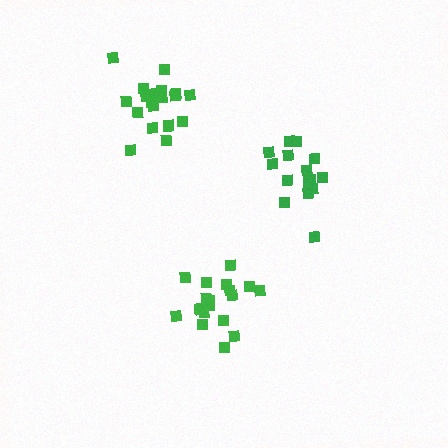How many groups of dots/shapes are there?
There are 3 groups.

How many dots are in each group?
Group 1: 20 dots, Group 2: 19 dots, Group 3: 16 dots (55 total).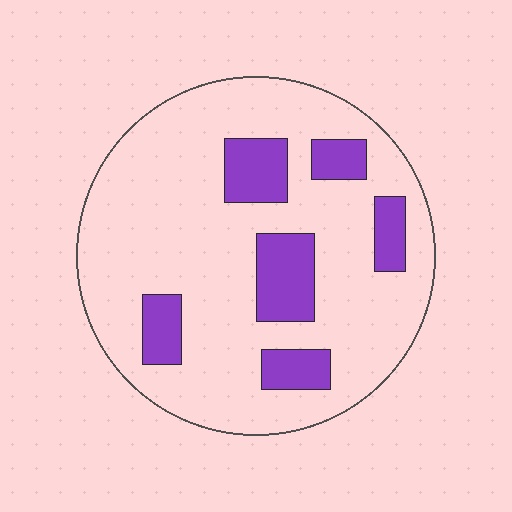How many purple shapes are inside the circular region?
6.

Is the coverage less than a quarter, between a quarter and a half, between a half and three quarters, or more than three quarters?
Less than a quarter.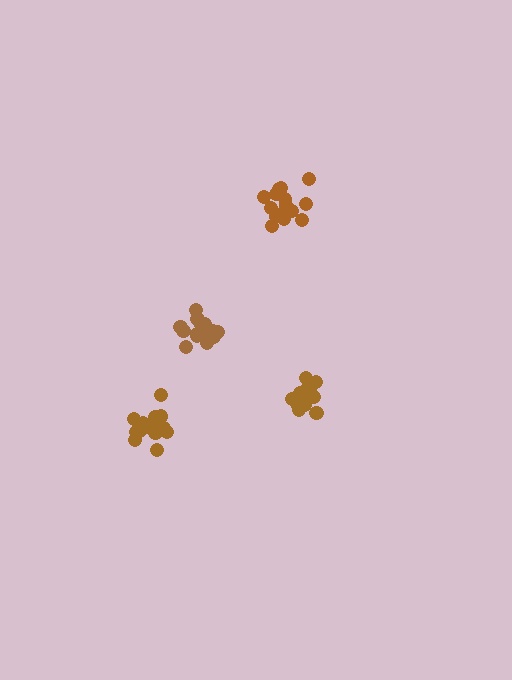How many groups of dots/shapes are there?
There are 4 groups.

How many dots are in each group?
Group 1: 17 dots, Group 2: 17 dots, Group 3: 18 dots, Group 4: 16 dots (68 total).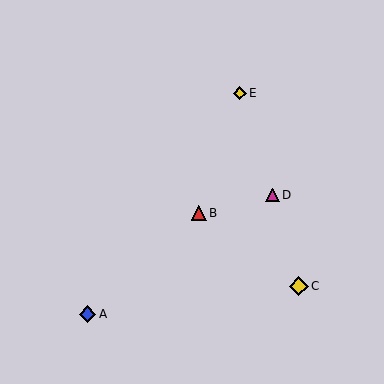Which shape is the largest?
The yellow diamond (labeled C) is the largest.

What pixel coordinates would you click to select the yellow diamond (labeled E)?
Click at (240, 93) to select the yellow diamond E.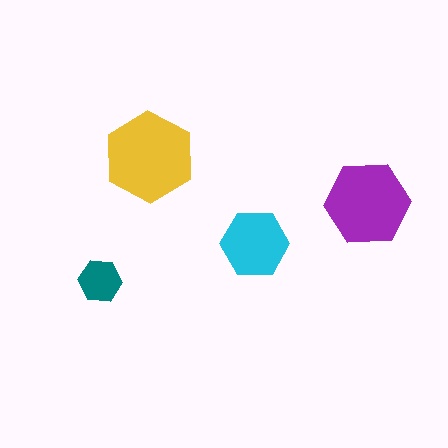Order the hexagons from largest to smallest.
the yellow one, the purple one, the cyan one, the teal one.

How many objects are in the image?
There are 4 objects in the image.